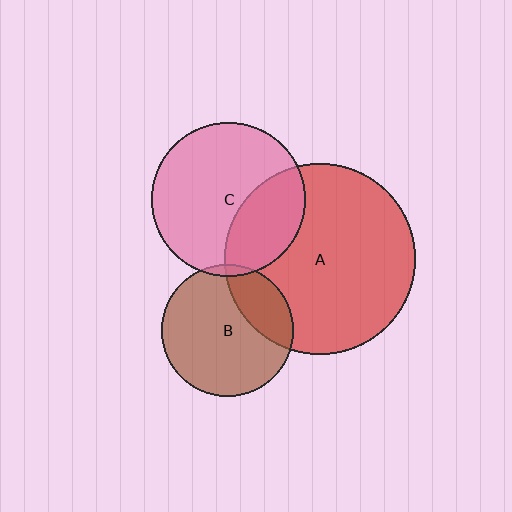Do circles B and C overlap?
Yes.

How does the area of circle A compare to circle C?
Approximately 1.5 times.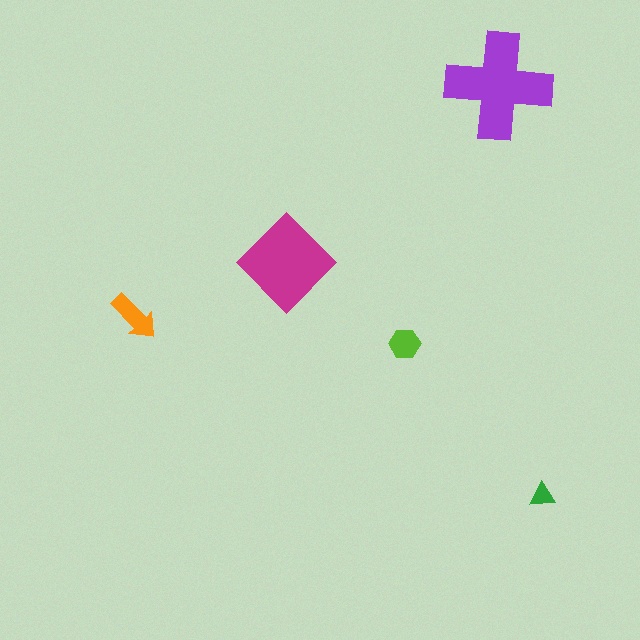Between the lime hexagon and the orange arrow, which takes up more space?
The orange arrow.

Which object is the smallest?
The green triangle.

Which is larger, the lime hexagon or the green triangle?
The lime hexagon.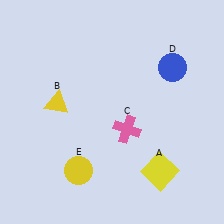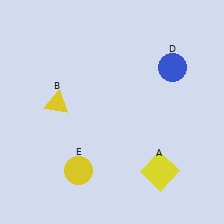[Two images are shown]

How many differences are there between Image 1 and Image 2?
There is 1 difference between the two images.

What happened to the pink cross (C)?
The pink cross (C) was removed in Image 2. It was in the bottom-right area of Image 1.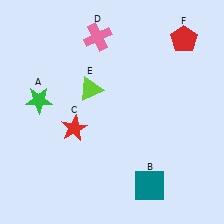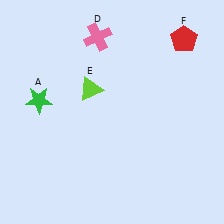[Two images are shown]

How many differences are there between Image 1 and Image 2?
There are 2 differences between the two images.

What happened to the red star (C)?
The red star (C) was removed in Image 2. It was in the bottom-left area of Image 1.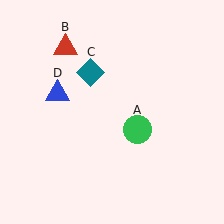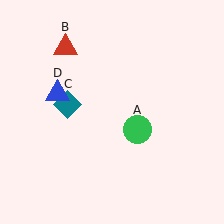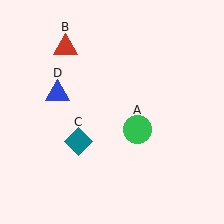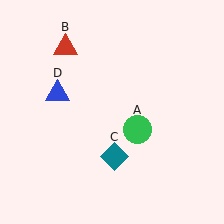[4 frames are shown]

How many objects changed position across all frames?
1 object changed position: teal diamond (object C).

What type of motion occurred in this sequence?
The teal diamond (object C) rotated counterclockwise around the center of the scene.